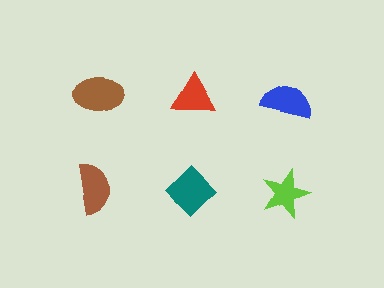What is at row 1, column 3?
A blue semicircle.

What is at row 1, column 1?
A brown ellipse.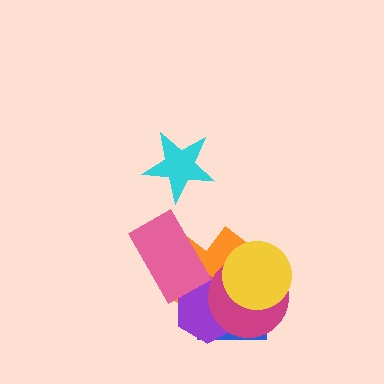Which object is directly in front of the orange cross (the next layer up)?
The purple hexagon is directly in front of the orange cross.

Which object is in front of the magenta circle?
The yellow circle is in front of the magenta circle.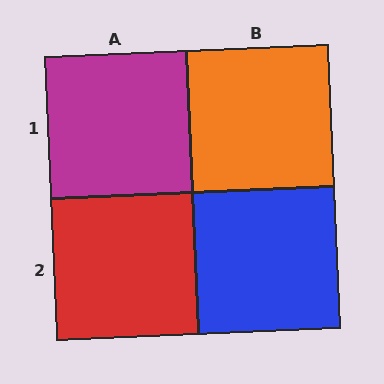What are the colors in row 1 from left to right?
Magenta, orange.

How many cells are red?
1 cell is red.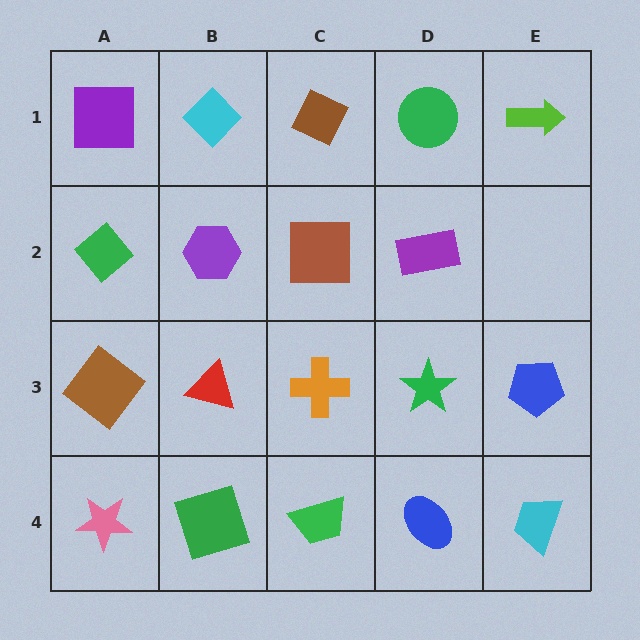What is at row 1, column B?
A cyan diamond.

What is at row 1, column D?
A green circle.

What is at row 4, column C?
A green trapezoid.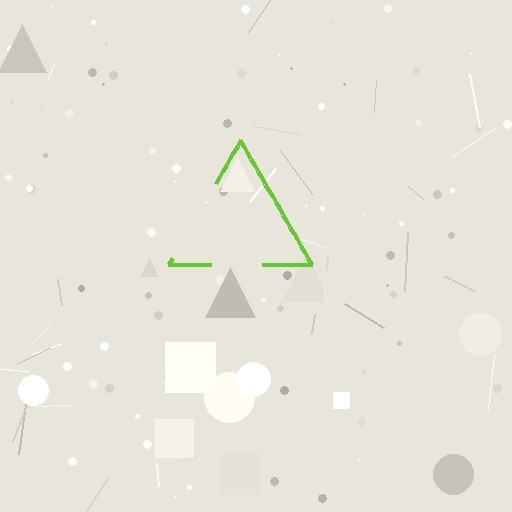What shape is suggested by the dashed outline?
The dashed outline suggests a triangle.